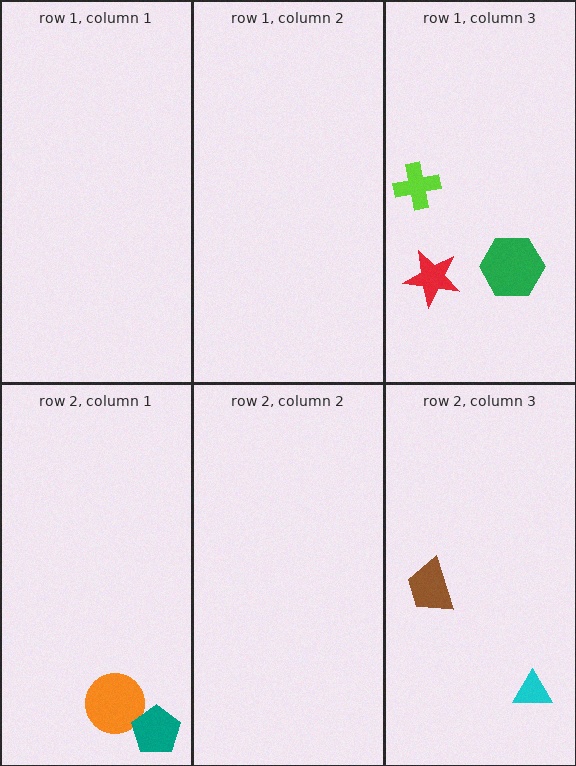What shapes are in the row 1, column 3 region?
The lime cross, the green hexagon, the red star.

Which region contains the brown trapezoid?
The row 2, column 3 region.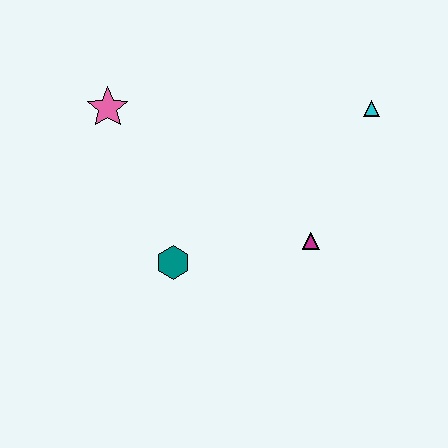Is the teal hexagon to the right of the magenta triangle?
No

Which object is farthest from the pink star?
The cyan triangle is farthest from the pink star.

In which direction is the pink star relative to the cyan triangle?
The pink star is to the left of the cyan triangle.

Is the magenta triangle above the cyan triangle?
No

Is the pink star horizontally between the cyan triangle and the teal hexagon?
No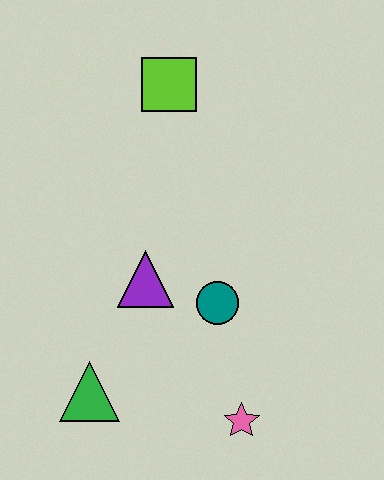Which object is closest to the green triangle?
The purple triangle is closest to the green triangle.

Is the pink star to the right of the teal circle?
Yes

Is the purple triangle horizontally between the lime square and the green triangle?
Yes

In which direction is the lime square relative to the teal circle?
The lime square is above the teal circle.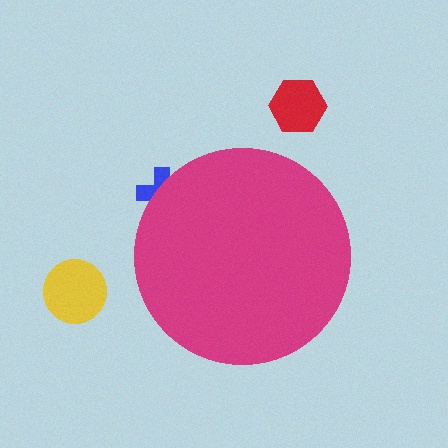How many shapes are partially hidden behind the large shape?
1 shape is partially hidden.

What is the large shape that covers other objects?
A magenta circle.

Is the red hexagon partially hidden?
No, the red hexagon is fully visible.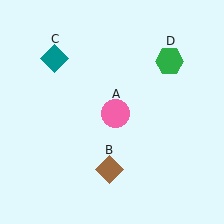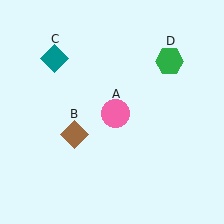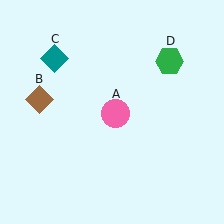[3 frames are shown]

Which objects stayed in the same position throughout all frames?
Pink circle (object A) and teal diamond (object C) and green hexagon (object D) remained stationary.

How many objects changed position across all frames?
1 object changed position: brown diamond (object B).